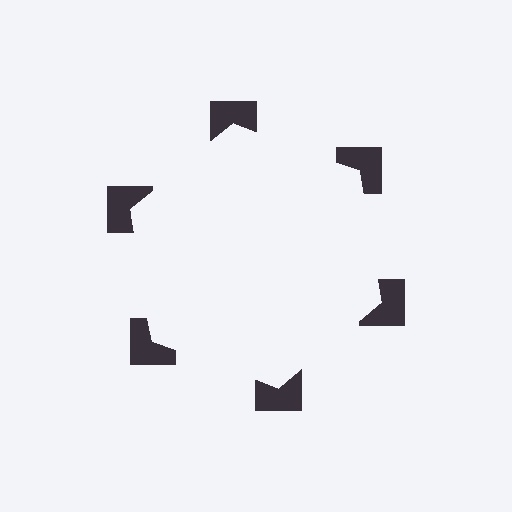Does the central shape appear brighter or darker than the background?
It typically appears slightly brighter than the background, even though no actual brightness change is drawn.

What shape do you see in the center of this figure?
An illusory hexagon — its edges are inferred from the aligned wedge cuts in the notched squares, not physically drawn.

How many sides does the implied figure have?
6 sides.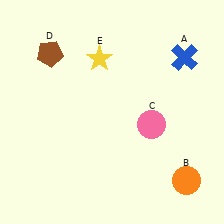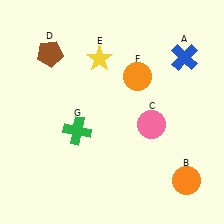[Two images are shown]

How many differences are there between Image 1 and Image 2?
There are 2 differences between the two images.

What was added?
An orange circle (F), a green cross (G) were added in Image 2.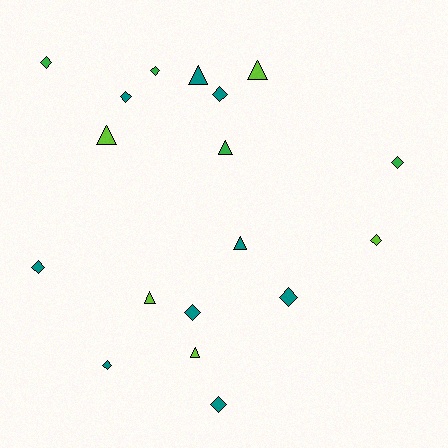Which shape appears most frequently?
Diamond, with 11 objects.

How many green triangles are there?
There is 1 green triangle.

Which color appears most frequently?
Teal, with 9 objects.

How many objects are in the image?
There are 18 objects.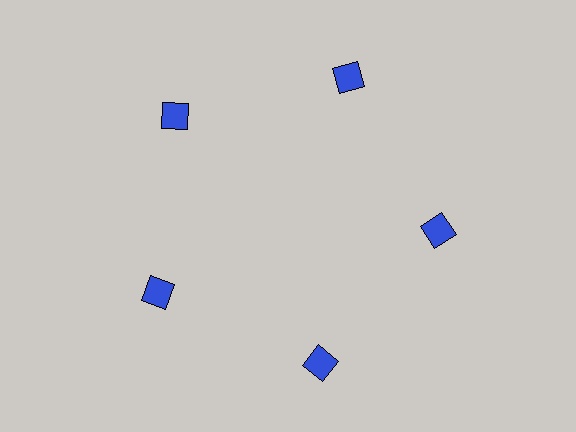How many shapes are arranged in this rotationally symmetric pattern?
There are 5 shapes, arranged in 5 groups of 1.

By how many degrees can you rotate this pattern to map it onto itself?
The pattern maps onto itself every 72 degrees of rotation.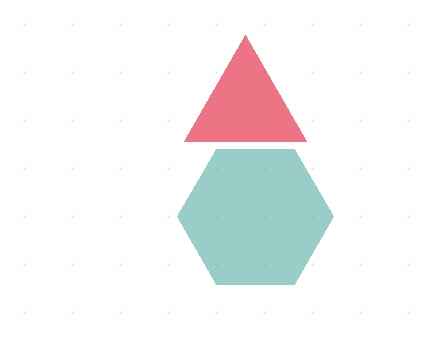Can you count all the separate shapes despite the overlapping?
Yes, there are 2 separate shapes.